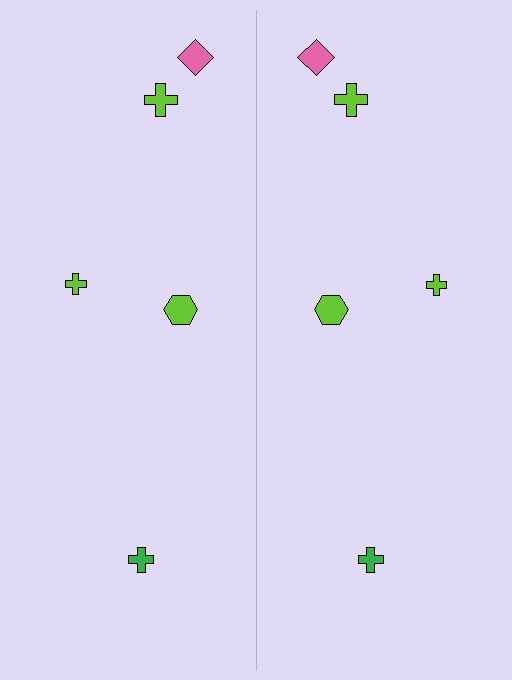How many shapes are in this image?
There are 10 shapes in this image.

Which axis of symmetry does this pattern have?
The pattern has a vertical axis of symmetry running through the center of the image.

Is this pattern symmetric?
Yes, this pattern has bilateral (reflection) symmetry.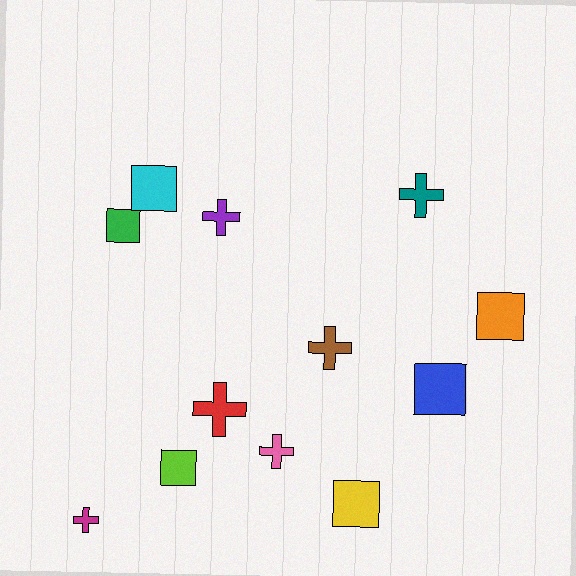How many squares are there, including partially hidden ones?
There are 6 squares.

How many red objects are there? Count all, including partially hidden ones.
There is 1 red object.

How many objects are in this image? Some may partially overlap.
There are 12 objects.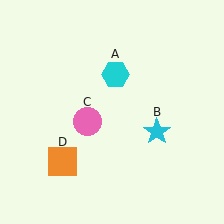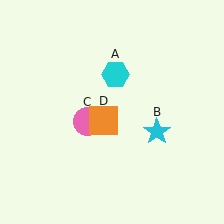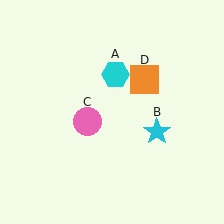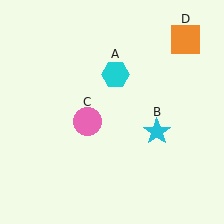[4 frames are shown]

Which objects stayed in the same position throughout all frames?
Cyan hexagon (object A) and cyan star (object B) and pink circle (object C) remained stationary.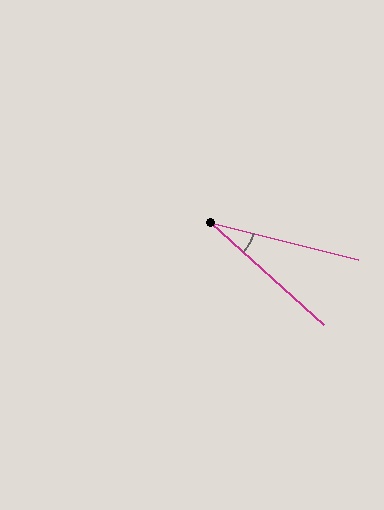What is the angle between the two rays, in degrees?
Approximately 28 degrees.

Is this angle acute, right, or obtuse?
It is acute.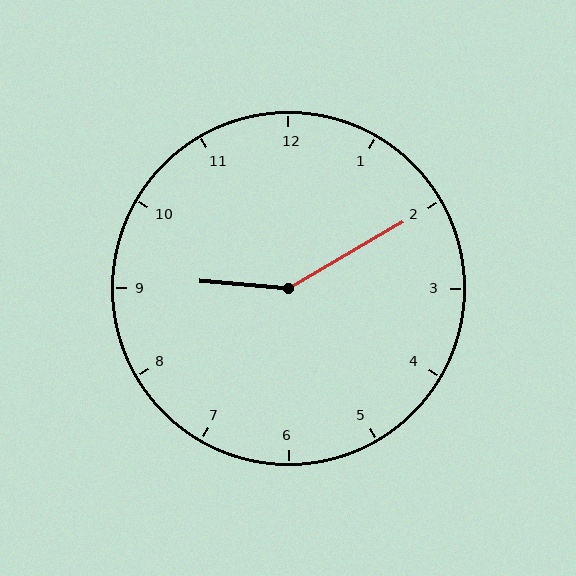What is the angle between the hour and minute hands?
Approximately 145 degrees.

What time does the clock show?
9:10.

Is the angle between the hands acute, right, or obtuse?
It is obtuse.